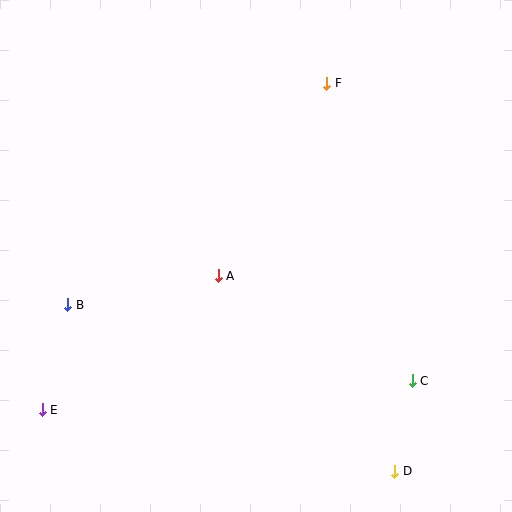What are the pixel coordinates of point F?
Point F is at (327, 83).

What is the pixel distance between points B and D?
The distance between B and D is 367 pixels.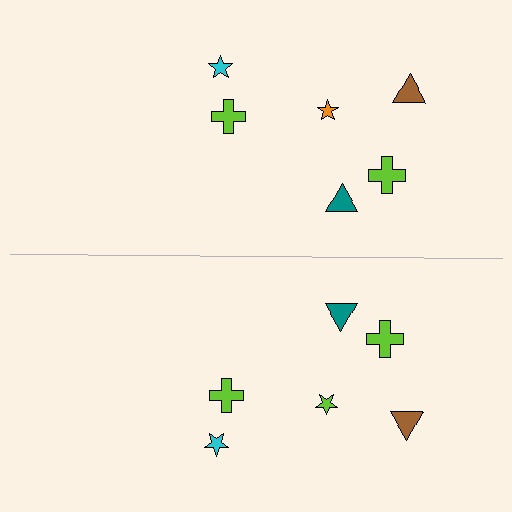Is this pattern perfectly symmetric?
No, the pattern is not perfectly symmetric. The lime star on the bottom side breaks the symmetry — its mirror counterpart is orange.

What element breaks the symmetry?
The lime star on the bottom side breaks the symmetry — its mirror counterpart is orange.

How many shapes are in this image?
There are 12 shapes in this image.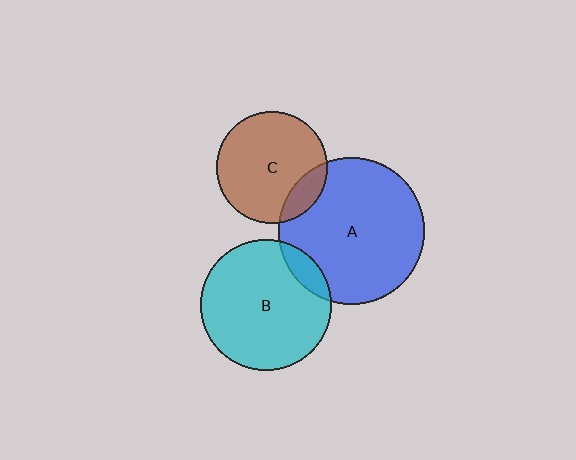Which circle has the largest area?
Circle A (blue).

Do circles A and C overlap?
Yes.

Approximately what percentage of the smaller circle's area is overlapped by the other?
Approximately 15%.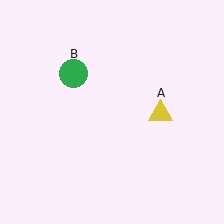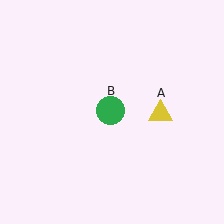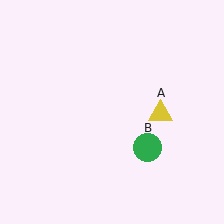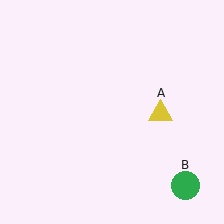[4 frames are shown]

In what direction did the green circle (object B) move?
The green circle (object B) moved down and to the right.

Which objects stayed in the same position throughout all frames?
Yellow triangle (object A) remained stationary.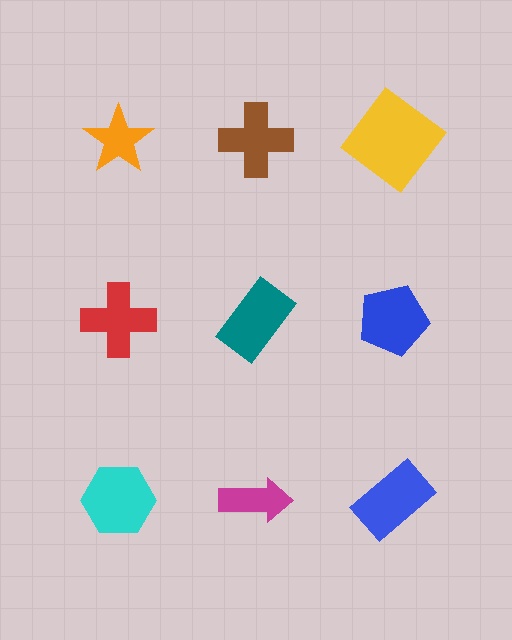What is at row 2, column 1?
A red cross.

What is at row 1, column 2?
A brown cross.